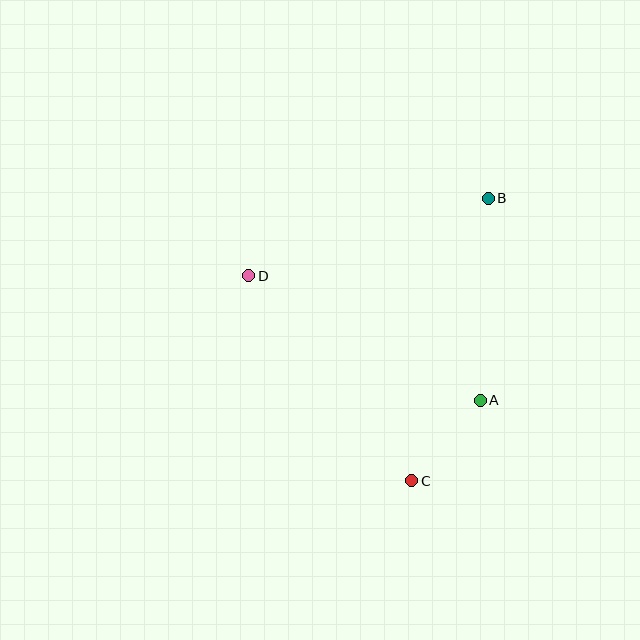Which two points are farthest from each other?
Points B and C are farthest from each other.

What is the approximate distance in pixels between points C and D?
The distance between C and D is approximately 262 pixels.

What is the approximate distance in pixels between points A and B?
The distance between A and B is approximately 202 pixels.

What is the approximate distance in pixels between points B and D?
The distance between B and D is approximately 252 pixels.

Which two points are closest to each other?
Points A and C are closest to each other.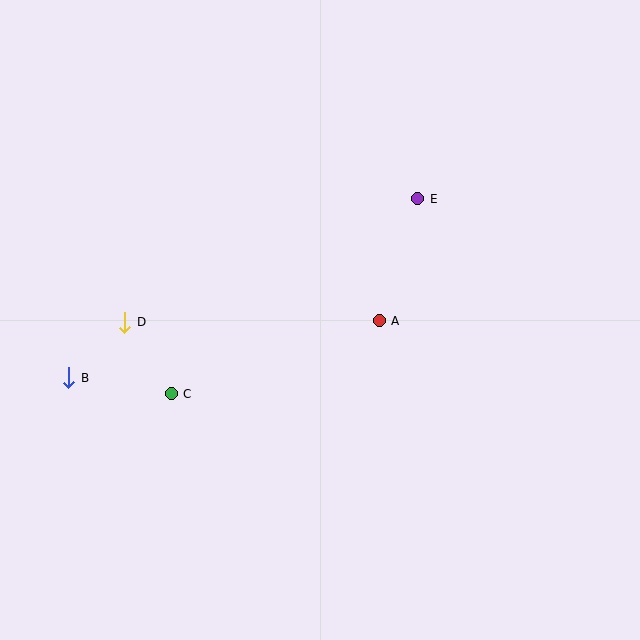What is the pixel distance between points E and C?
The distance between E and C is 314 pixels.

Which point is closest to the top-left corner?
Point D is closest to the top-left corner.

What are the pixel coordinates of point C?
Point C is at (171, 394).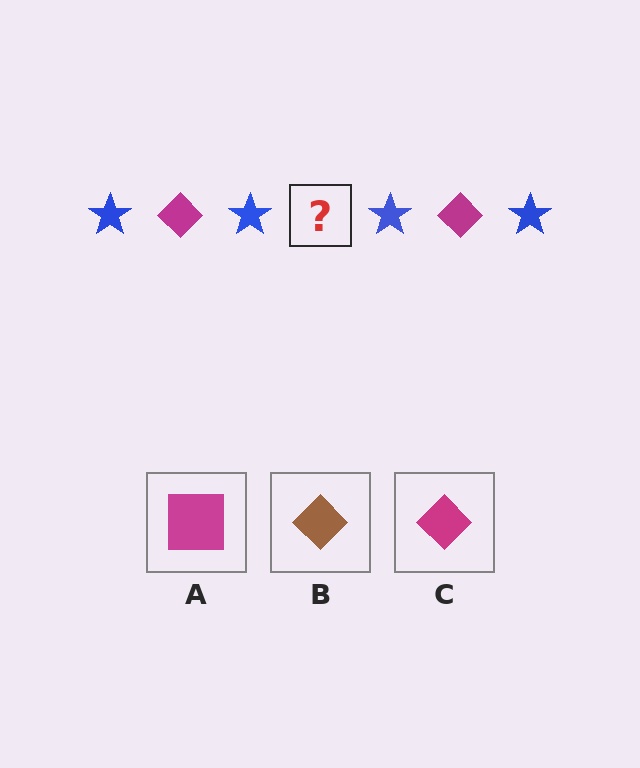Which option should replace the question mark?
Option C.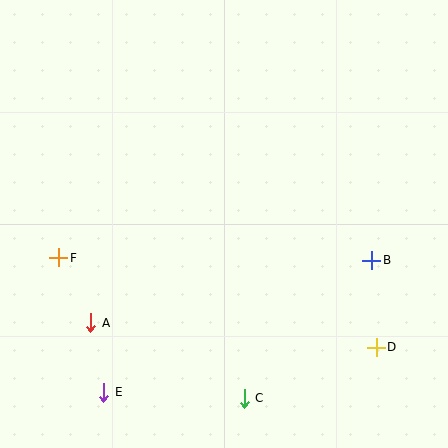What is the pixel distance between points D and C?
The distance between D and C is 141 pixels.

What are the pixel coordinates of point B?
Point B is at (372, 260).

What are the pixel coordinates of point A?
Point A is at (91, 323).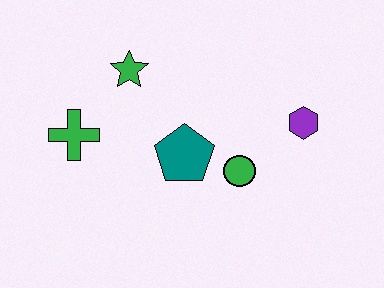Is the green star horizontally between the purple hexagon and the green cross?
Yes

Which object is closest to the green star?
The green cross is closest to the green star.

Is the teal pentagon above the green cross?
No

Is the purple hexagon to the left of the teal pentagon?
No